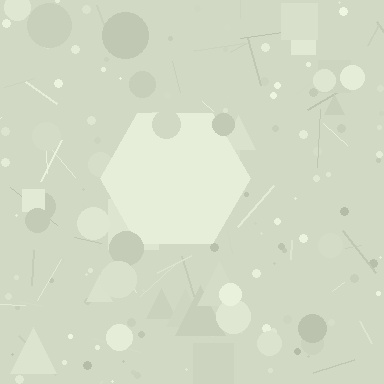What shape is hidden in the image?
A hexagon is hidden in the image.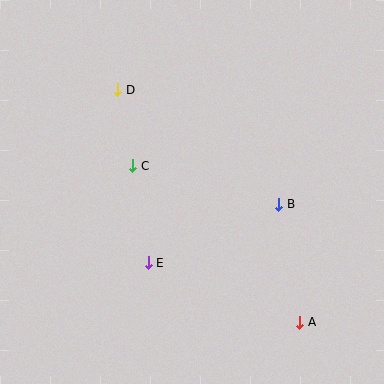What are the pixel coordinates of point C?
Point C is at (133, 166).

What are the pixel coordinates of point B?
Point B is at (279, 204).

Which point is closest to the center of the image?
Point C at (133, 166) is closest to the center.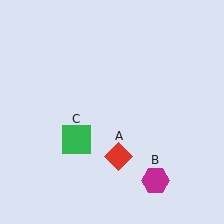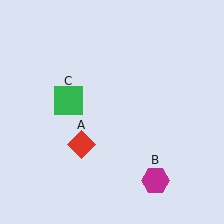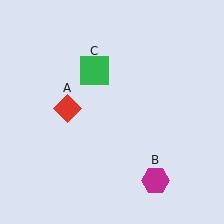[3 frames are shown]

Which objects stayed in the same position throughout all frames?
Magenta hexagon (object B) remained stationary.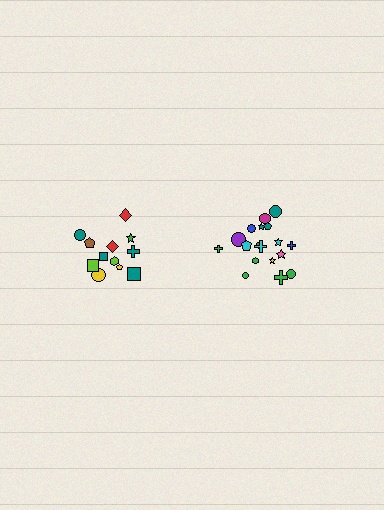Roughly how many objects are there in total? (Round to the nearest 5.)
Roughly 30 objects in total.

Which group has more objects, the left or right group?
The right group.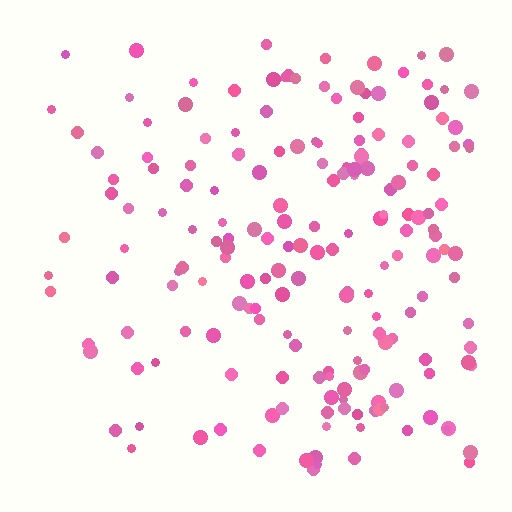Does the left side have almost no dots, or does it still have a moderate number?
Still a moderate number, just noticeably fewer than the right.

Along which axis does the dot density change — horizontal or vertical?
Horizontal.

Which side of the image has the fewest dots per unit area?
The left.